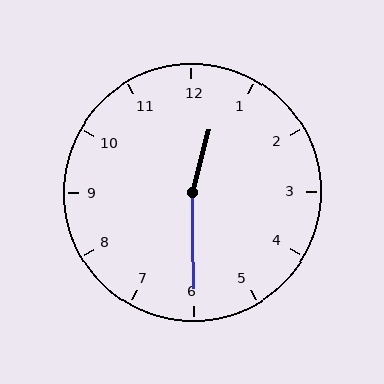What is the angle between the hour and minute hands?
Approximately 165 degrees.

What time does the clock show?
12:30.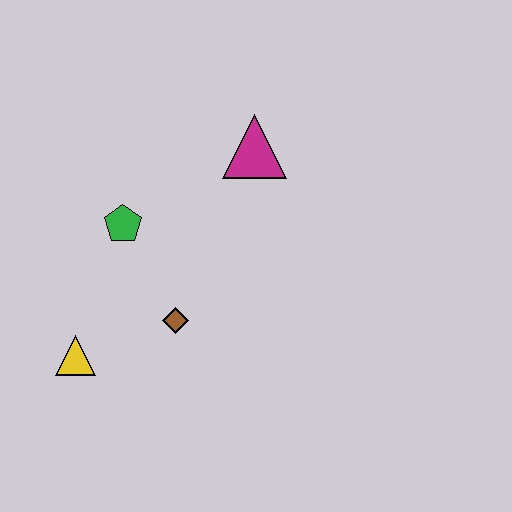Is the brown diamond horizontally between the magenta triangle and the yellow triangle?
Yes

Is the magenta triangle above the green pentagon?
Yes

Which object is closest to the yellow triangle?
The brown diamond is closest to the yellow triangle.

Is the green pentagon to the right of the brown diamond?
No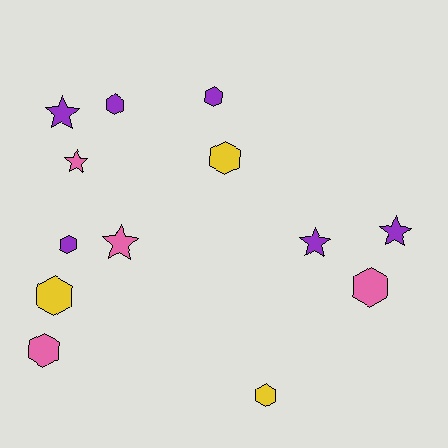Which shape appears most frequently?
Hexagon, with 8 objects.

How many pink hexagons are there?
There are 2 pink hexagons.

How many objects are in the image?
There are 13 objects.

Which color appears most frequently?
Purple, with 6 objects.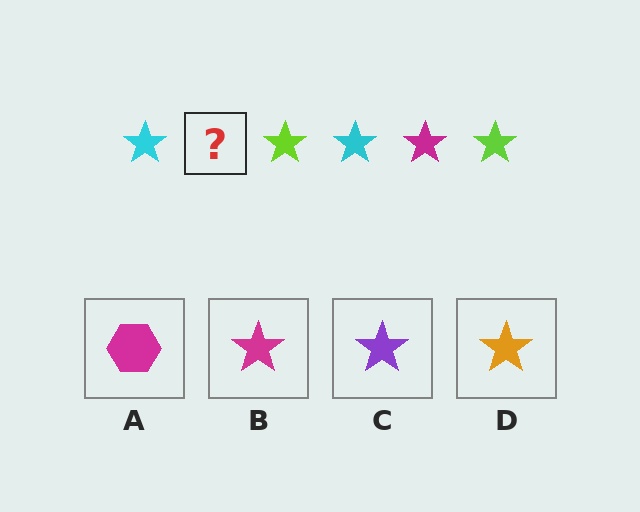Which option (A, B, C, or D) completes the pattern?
B.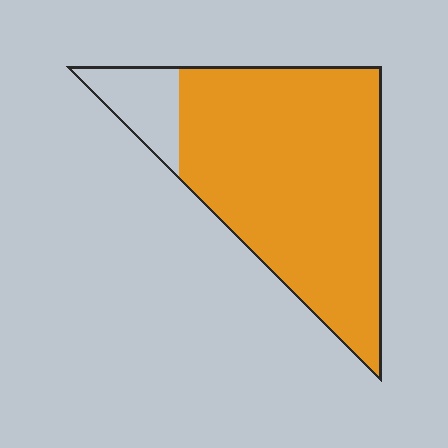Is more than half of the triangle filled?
Yes.